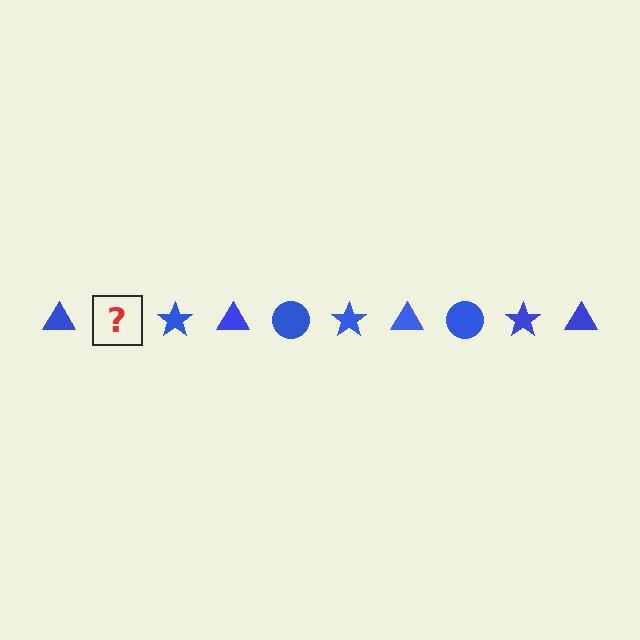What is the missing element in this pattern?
The missing element is a blue circle.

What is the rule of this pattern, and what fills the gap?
The rule is that the pattern cycles through triangle, circle, star shapes in blue. The gap should be filled with a blue circle.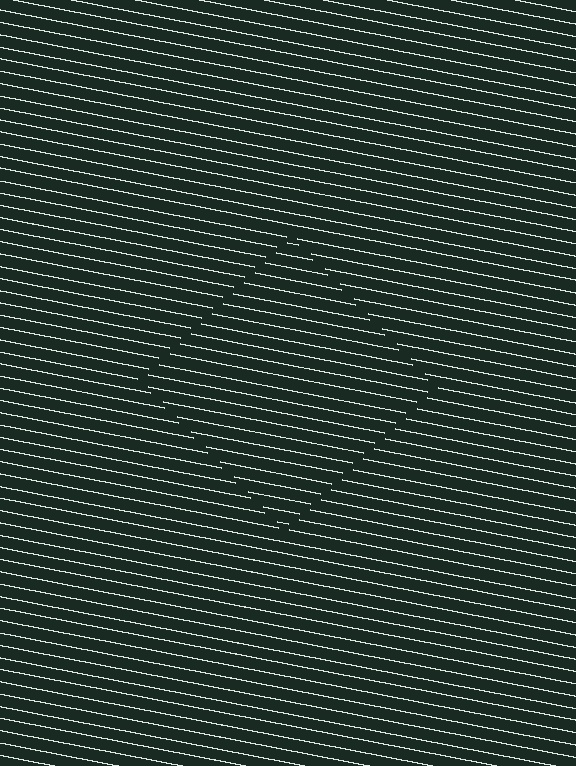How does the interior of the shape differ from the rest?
The interior of the shape contains the same grating, shifted by half a period — the contour is defined by the phase discontinuity where line-ends from the inner and outer gratings abut.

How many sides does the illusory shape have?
4 sides — the line-ends trace a square.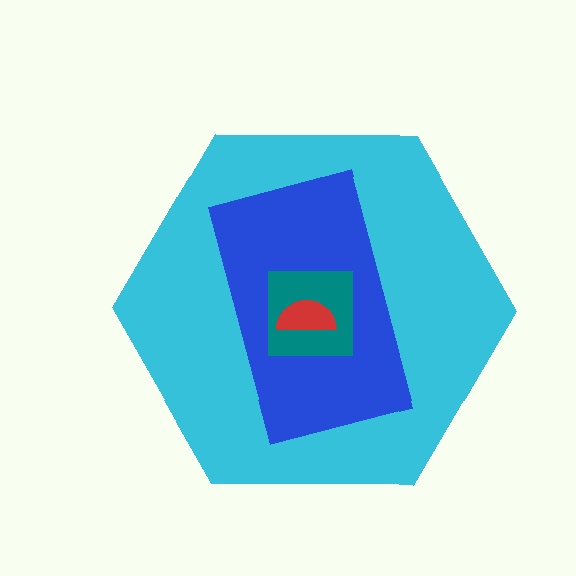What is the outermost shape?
The cyan hexagon.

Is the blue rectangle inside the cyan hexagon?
Yes.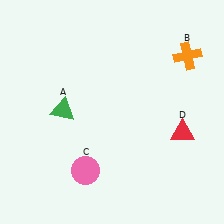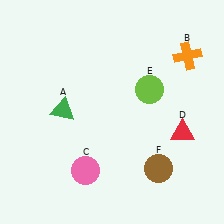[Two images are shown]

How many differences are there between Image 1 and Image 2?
There are 2 differences between the two images.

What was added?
A lime circle (E), a brown circle (F) were added in Image 2.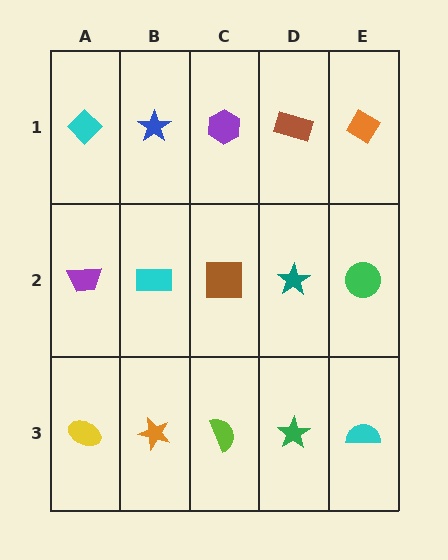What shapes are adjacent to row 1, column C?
A brown square (row 2, column C), a blue star (row 1, column B), a brown rectangle (row 1, column D).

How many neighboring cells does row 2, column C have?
4.